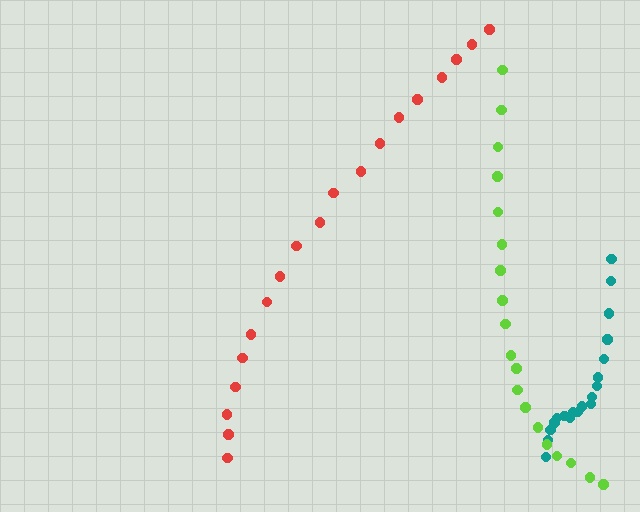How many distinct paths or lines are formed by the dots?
There are 3 distinct paths.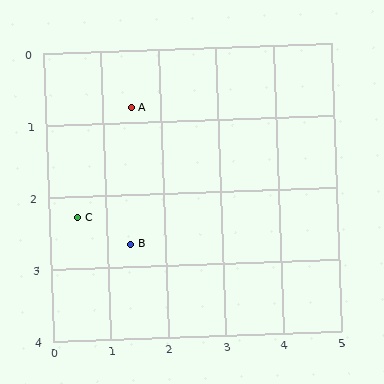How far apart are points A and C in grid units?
Points A and C are about 1.8 grid units apart.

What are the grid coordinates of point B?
Point B is at approximately (1.4, 2.7).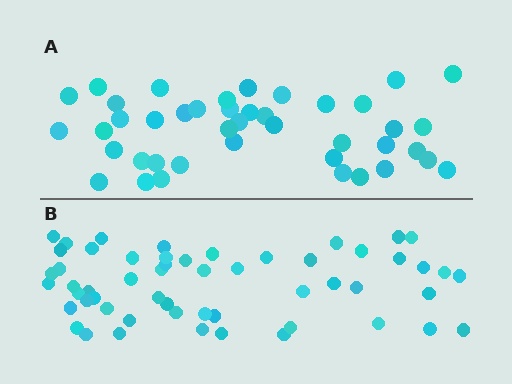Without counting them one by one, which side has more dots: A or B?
Region B (the bottom region) has more dots.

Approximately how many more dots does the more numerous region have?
Region B has approximately 15 more dots than region A.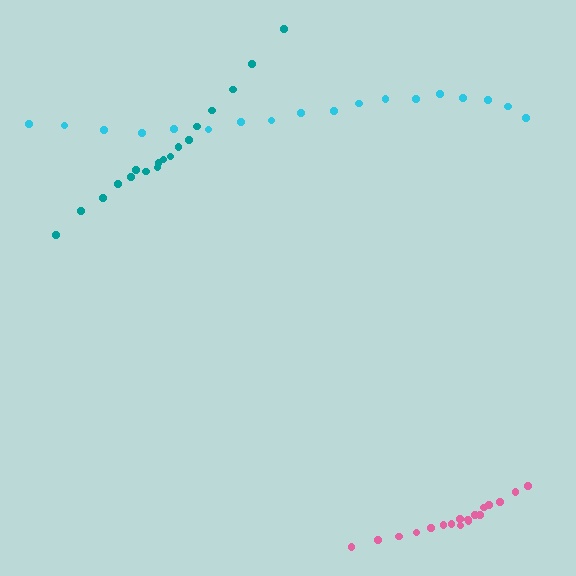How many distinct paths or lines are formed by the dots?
There are 3 distinct paths.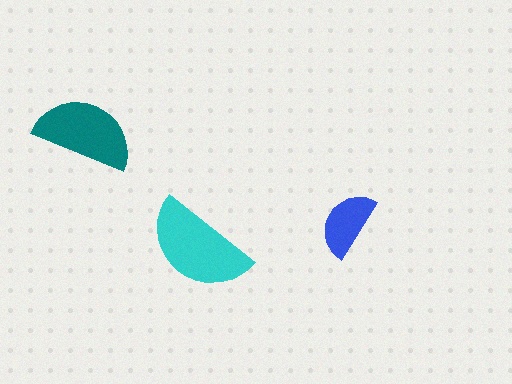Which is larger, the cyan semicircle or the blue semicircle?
The cyan one.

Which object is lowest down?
The cyan semicircle is bottommost.